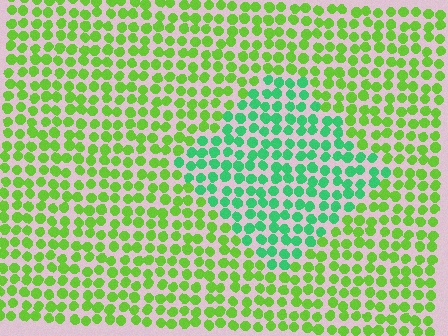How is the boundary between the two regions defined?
The boundary is defined purely by a slight shift in hue (about 44 degrees). Spacing, size, and orientation are identical on both sides.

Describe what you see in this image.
The image is filled with small lime elements in a uniform arrangement. A diamond-shaped region is visible where the elements are tinted to a slightly different hue, forming a subtle color boundary.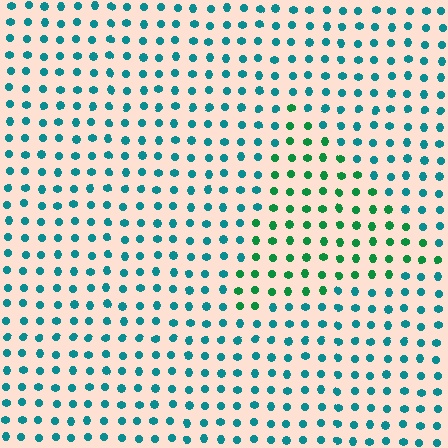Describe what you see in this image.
The image is filled with small teal elements in a uniform arrangement. A triangle-shaped region is visible where the elements are tinted to a slightly different hue, forming a subtle color boundary.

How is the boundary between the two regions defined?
The boundary is defined purely by a slight shift in hue (about 39 degrees). Spacing, size, and orientation are identical on both sides.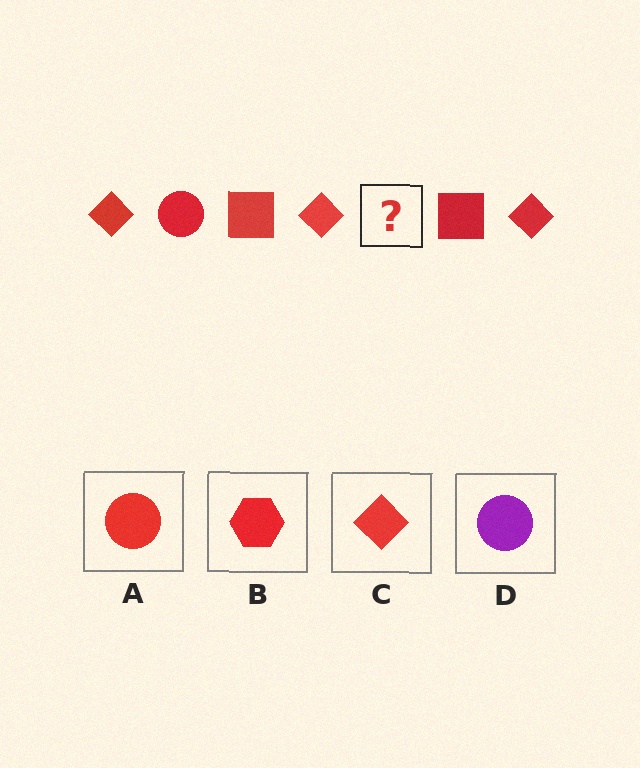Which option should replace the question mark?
Option A.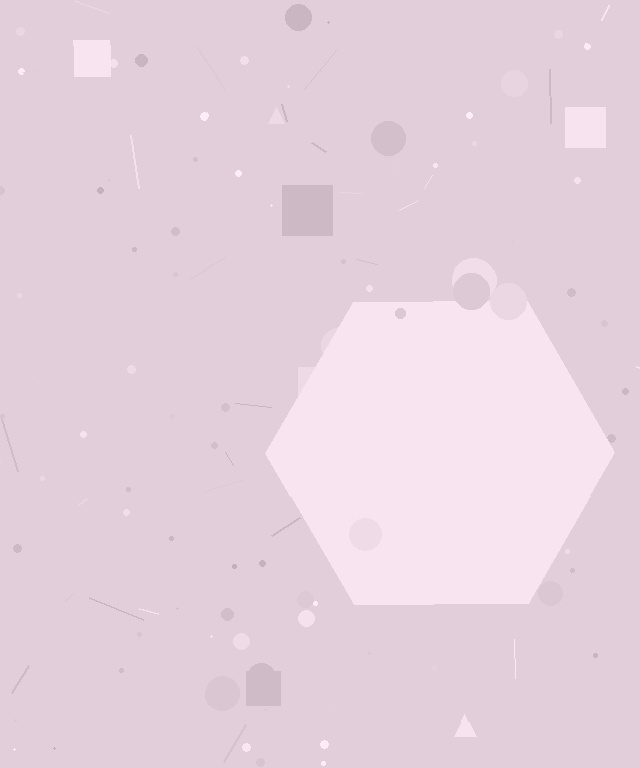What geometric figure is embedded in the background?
A hexagon is embedded in the background.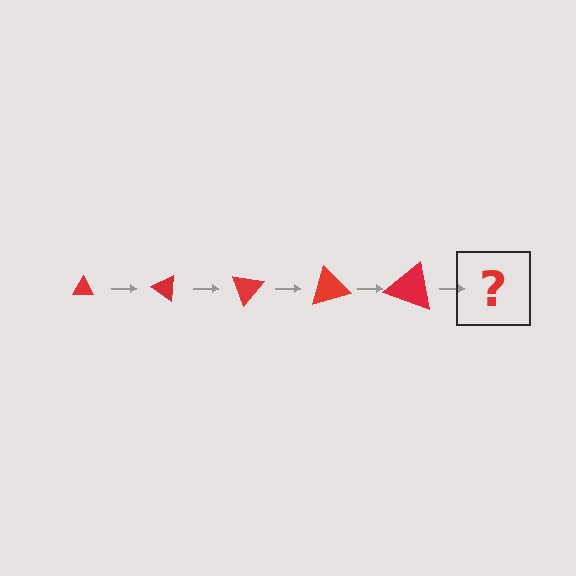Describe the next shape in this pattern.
It should be a triangle, larger than the previous one and rotated 175 degrees from the start.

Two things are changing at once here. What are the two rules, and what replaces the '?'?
The two rules are that the triangle grows larger each step and it rotates 35 degrees each step. The '?' should be a triangle, larger than the previous one and rotated 175 degrees from the start.